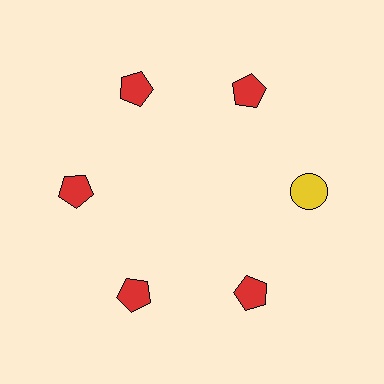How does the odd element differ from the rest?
It differs in both color (yellow instead of red) and shape (circle instead of pentagon).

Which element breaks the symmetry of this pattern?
The yellow circle at roughly the 3 o'clock position breaks the symmetry. All other shapes are red pentagons.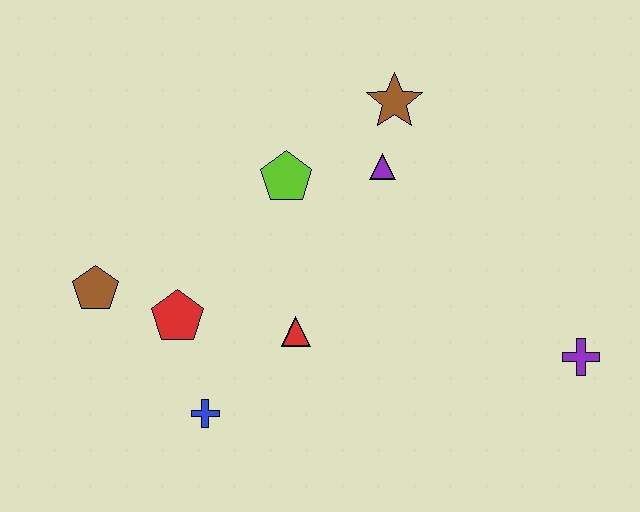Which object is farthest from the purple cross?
The brown pentagon is farthest from the purple cross.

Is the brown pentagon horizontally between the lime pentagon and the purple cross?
No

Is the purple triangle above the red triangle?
Yes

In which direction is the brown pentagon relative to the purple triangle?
The brown pentagon is to the left of the purple triangle.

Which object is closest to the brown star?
The purple triangle is closest to the brown star.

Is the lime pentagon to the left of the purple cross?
Yes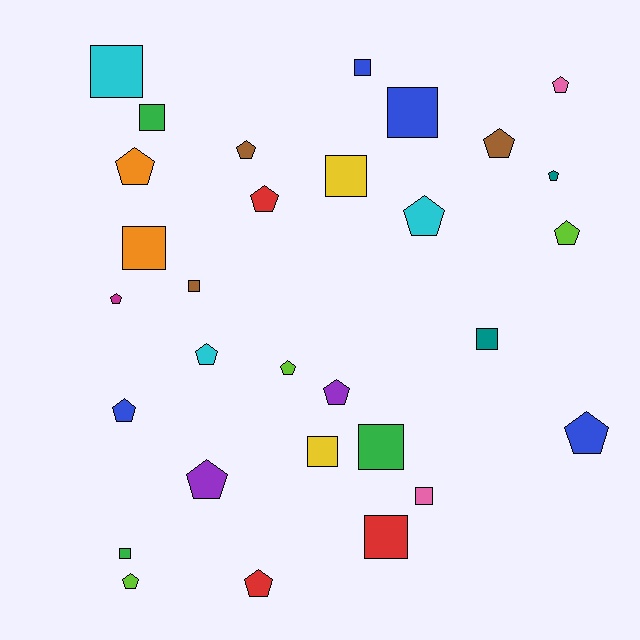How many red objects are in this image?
There are 3 red objects.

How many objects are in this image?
There are 30 objects.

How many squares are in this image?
There are 13 squares.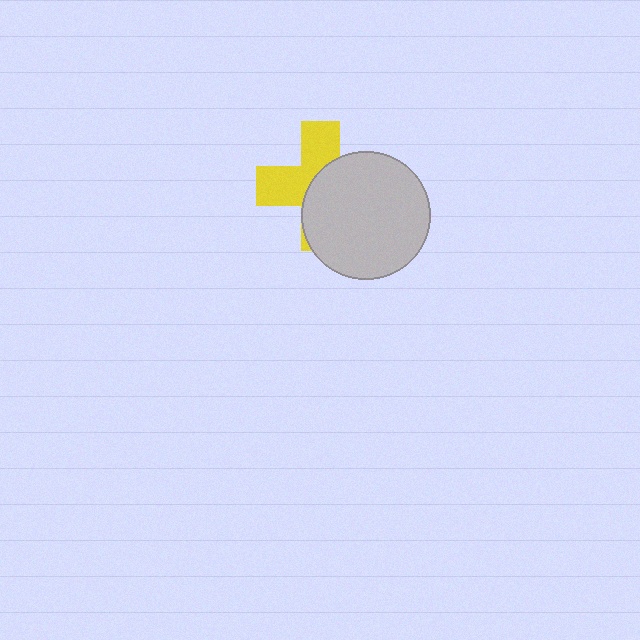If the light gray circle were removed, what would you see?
You would see the complete yellow cross.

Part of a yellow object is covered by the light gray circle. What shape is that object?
It is a cross.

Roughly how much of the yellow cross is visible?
About half of it is visible (roughly 45%).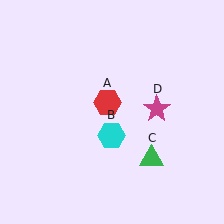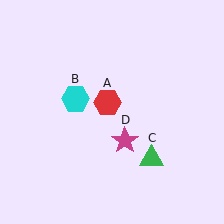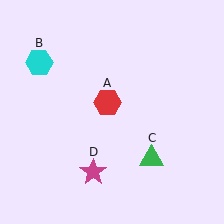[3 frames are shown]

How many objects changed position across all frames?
2 objects changed position: cyan hexagon (object B), magenta star (object D).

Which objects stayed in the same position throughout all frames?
Red hexagon (object A) and green triangle (object C) remained stationary.